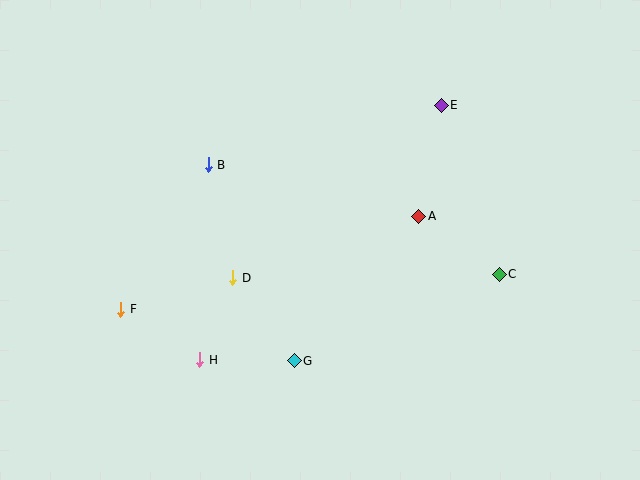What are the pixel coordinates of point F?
Point F is at (121, 309).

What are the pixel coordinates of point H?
Point H is at (200, 360).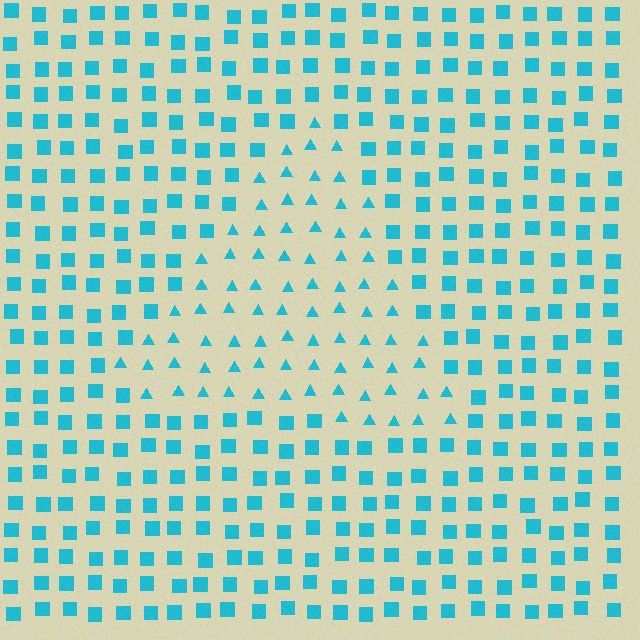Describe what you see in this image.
The image is filled with small cyan elements arranged in a uniform grid. A triangle-shaped region contains triangles, while the surrounding area contains squares. The boundary is defined purely by the change in element shape.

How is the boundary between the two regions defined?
The boundary is defined by a change in element shape: triangles inside vs. squares outside. All elements share the same color and spacing.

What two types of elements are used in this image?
The image uses triangles inside the triangle region and squares outside it.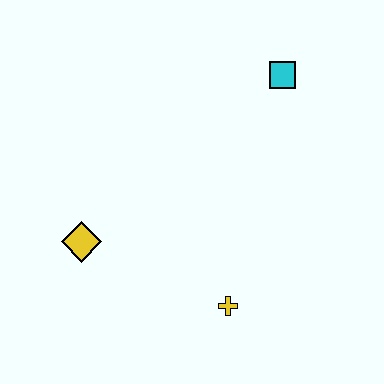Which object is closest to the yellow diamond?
The yellow cross is closest to the yellow diamond.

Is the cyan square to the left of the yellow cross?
No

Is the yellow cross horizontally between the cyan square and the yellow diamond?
Yes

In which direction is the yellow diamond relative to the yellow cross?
The yellow diamond is to the left of the yellow cross.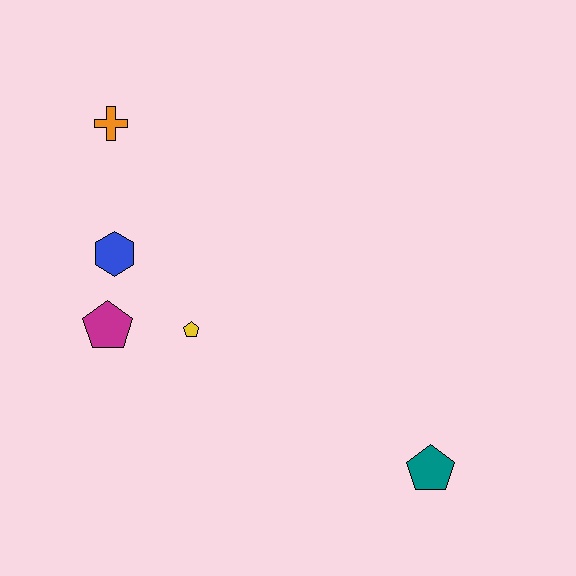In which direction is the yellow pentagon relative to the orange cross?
The yellow pentagon is below the orange cross.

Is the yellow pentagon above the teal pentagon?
Yes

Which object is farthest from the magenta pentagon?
The teal pentagon is farthest from the magenta pentagon.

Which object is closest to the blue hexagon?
The magenta pentagon is closest to the blue hexagon.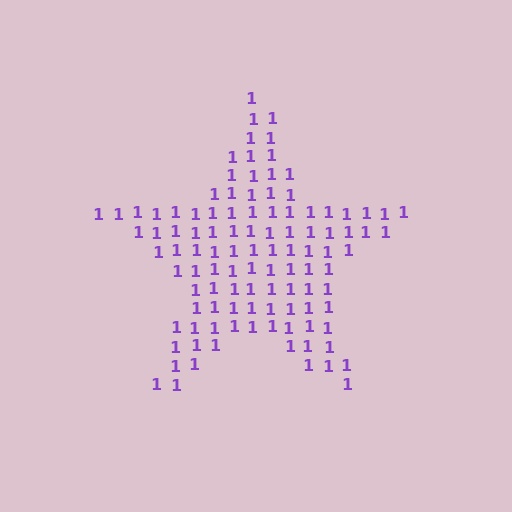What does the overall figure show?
The overall figure shows a star.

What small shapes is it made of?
It is made of small digit 1's.